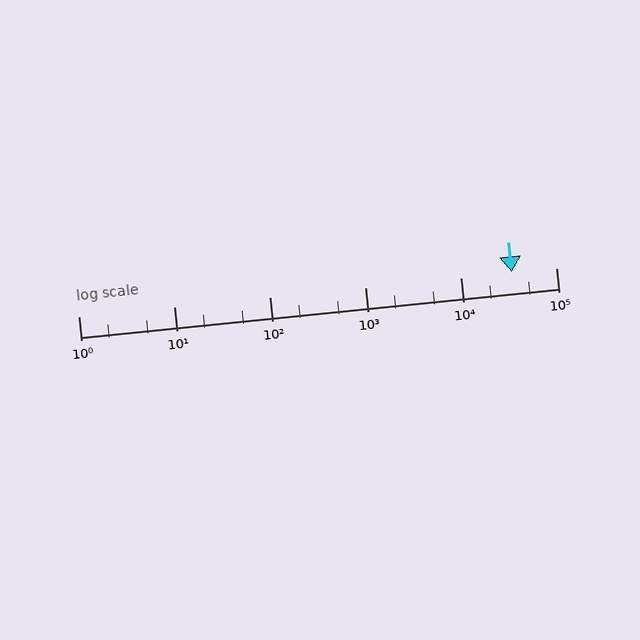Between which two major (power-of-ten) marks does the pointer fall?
The pointer is between 10000 and 100000.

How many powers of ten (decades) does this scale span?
The scale spans 5 decades, from 1 to 100000.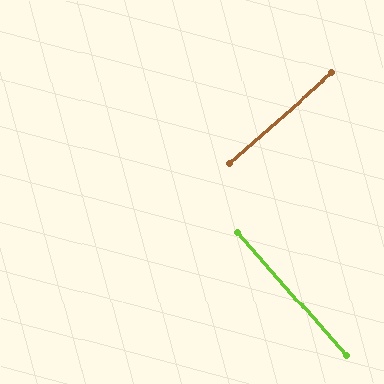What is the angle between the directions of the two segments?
Approximately 90 degrees.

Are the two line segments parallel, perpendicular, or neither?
Perpendicular — they meet at approximately 90°.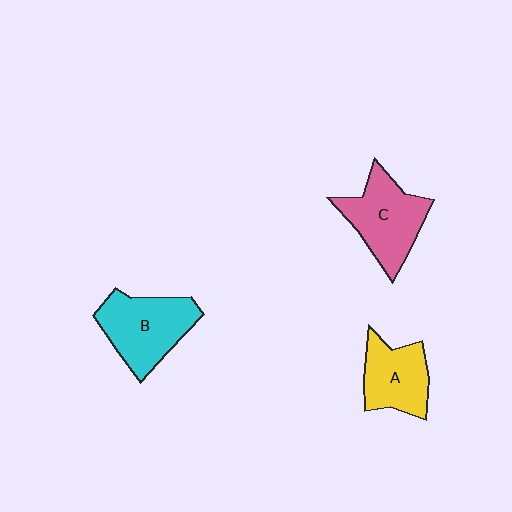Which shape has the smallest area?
Shape A (yellow).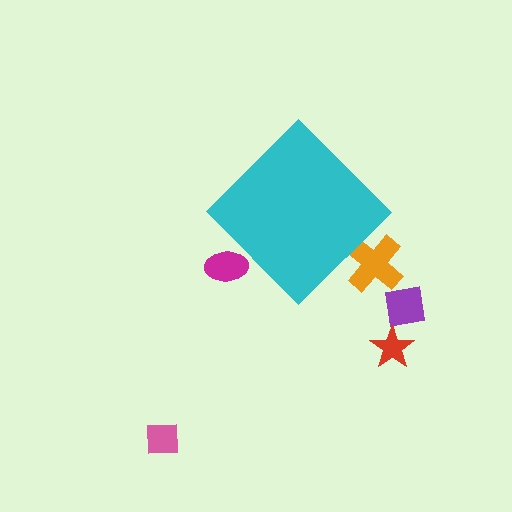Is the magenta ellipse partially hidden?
Yes, the magenta ellipse is partially hidden behind the cyan diamond.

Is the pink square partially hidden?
No, the pink square is fully visible.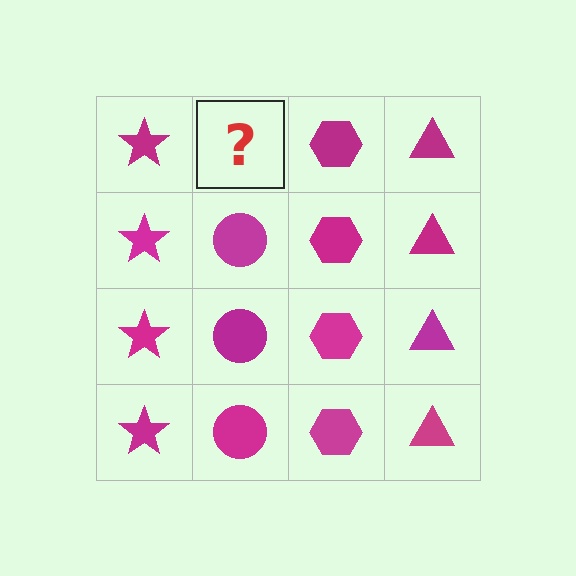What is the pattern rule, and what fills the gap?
The rule is that each column has a consistent shape. The gap should be filled with a magenta circle.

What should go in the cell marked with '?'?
The missing cell should contain a magenta circle.